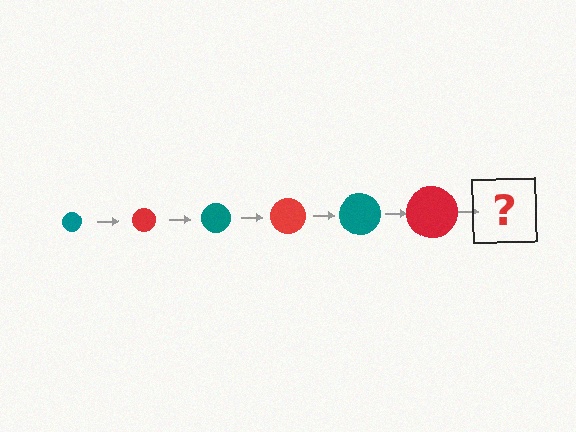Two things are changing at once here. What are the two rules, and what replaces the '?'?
The two rules are that the circle grows larger each step and the color cycles through teal and red. The '?' should be a teal circle, larger than the previous one.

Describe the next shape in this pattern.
It should be a teal circle, larger than the previous one.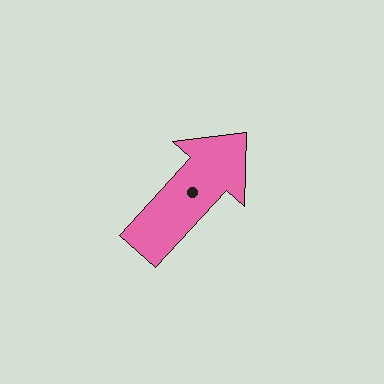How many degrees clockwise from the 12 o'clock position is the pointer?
Approximately 42 degrees.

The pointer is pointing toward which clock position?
Roughly 1 o'clock.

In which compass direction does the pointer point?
Northeast.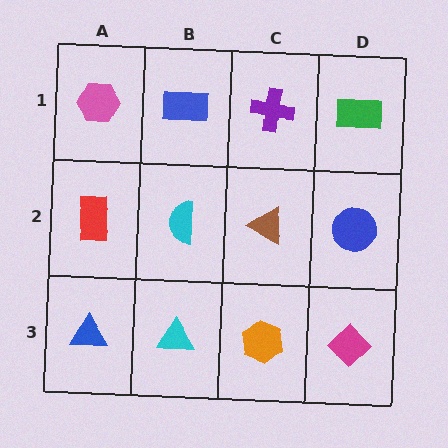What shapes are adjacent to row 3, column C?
A brown triangle (row 2, column C), a cyan triangle (row 3, column B), a magenta diamond (row 3, column D).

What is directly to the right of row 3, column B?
An orange hexagon.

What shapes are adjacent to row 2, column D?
A green rectangle (row 1, column D), a magenta diamond (row 3, column D), a brown triangle (row 2, column C).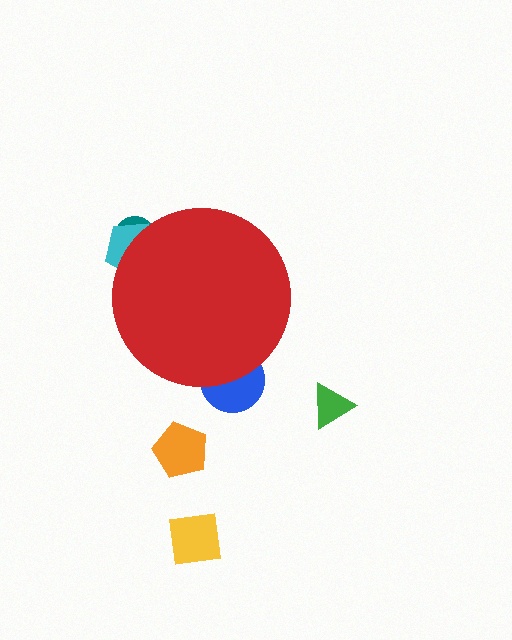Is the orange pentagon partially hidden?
No, the orange pentagon is fully visible.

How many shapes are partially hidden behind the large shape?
3 shapes are partially hidden.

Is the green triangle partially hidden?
No, the green triangle is fully visible.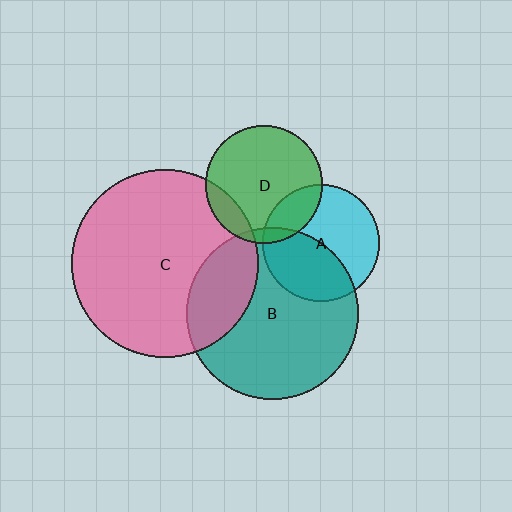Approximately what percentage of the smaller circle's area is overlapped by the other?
Approximately 15%.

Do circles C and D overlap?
Yes.